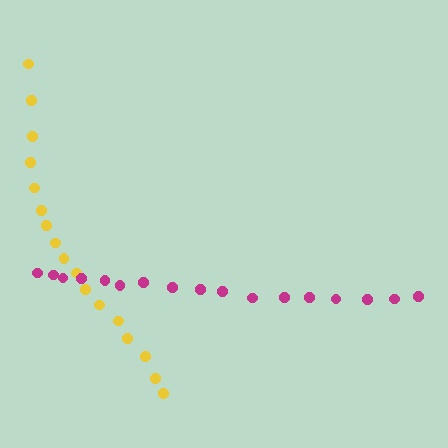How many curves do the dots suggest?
There are 2 distinct paths.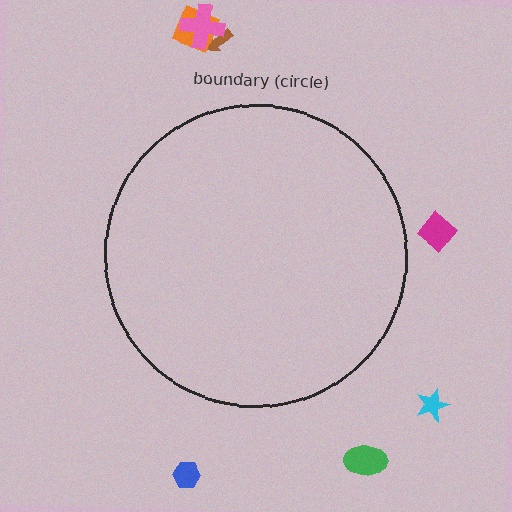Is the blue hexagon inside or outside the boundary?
Outside.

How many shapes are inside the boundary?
0 inside, 7 outside.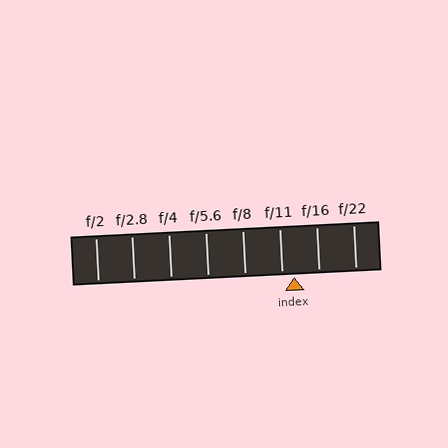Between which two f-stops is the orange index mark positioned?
The index mark is between f/11 and f/16.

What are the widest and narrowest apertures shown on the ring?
The widest aperture shown is f/2 and the narrowest is f/22.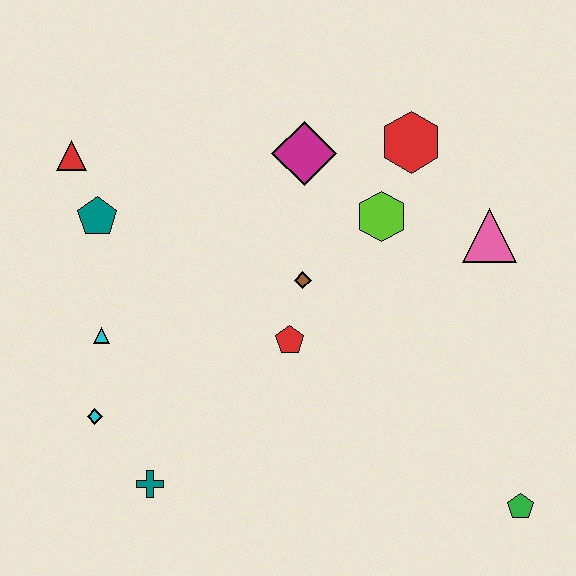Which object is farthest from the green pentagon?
The red triangle is farthest from the green pentagon.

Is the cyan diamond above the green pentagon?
Yes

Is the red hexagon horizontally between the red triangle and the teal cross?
No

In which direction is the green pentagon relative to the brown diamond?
The green pentagon is below the brown diamond.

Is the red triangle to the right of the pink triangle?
No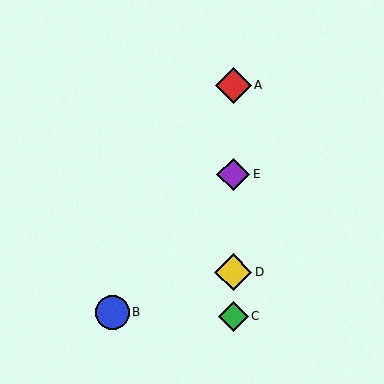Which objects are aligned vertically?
Objects A, C, D, E are aligned vertically.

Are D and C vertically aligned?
Yes, both are at x≈233.